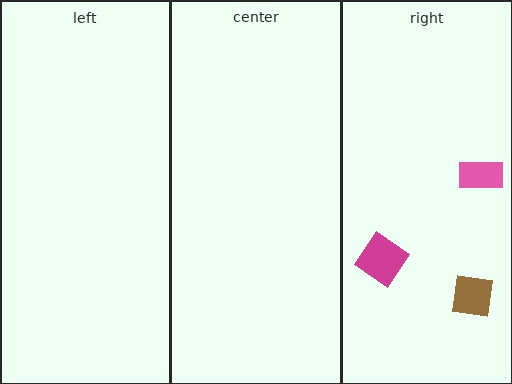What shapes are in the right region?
The brown square, the pink rectangle, the magenta diamond.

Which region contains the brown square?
The right region.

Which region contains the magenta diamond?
The right region.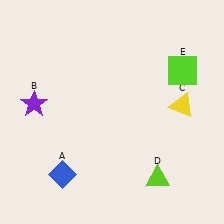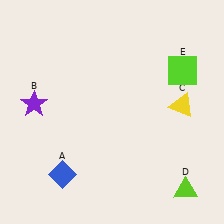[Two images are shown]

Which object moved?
The lime triangle (D) moved right.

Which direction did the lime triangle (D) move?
The lime triangle (D) moved right.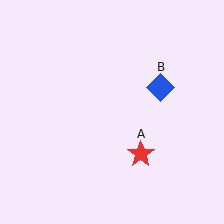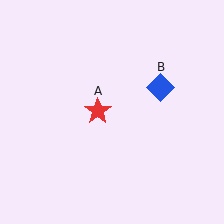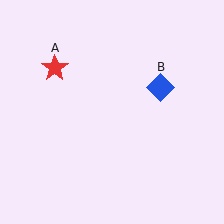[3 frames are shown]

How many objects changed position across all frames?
1 object changed position: red star (object A).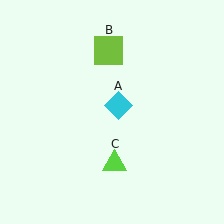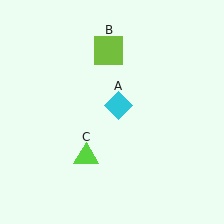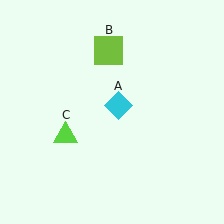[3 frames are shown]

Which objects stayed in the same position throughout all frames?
Cyan diamond (object A) and lime square (object B) remained stationary.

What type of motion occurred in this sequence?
The lime triangle (object C) rotated clockwise around the center of the scene.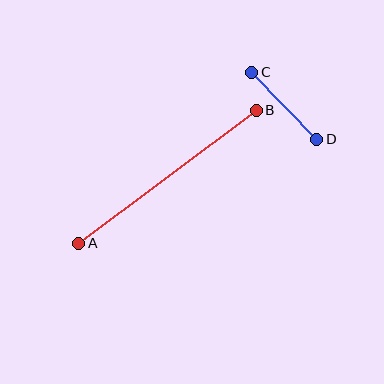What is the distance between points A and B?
The distance is approximately 222 pixels.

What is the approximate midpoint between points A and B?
The midpoint is at approximately (167, 177) pixels.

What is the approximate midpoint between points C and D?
The midpoint is at approximately (284, 106) pixels.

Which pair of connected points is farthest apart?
Points A and B are farthest apart.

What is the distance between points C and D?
The distance is approximately 93 pixels.